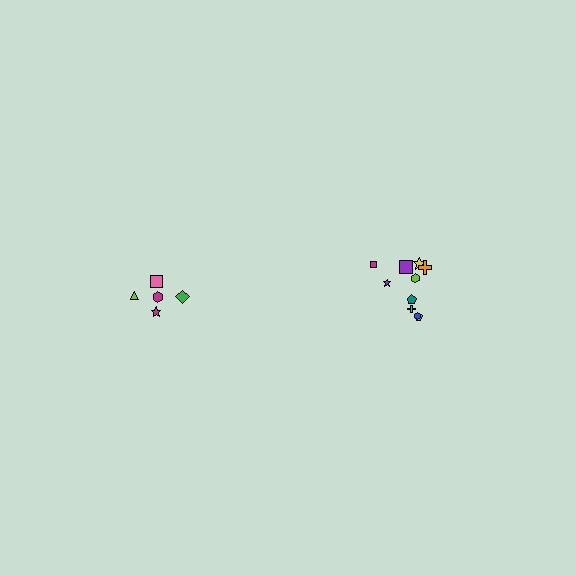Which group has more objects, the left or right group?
The right group.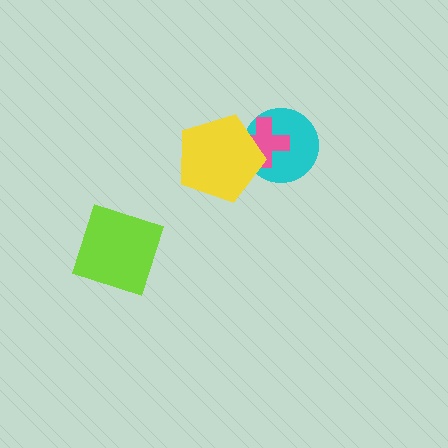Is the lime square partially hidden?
No, no other shape covers it.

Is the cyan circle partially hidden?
Yes, it is partially covered by another shape.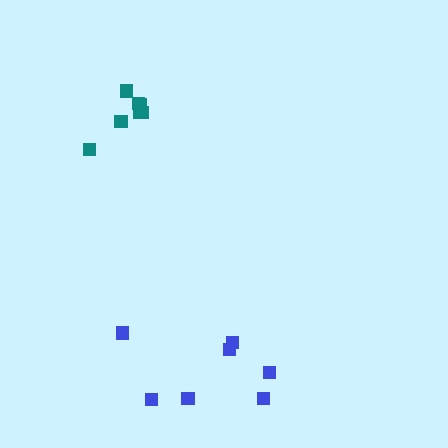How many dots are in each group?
Group 1: 7 dots, Group 2: 7 dots (14 total).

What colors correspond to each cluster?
The clusters are colored: teal, blue.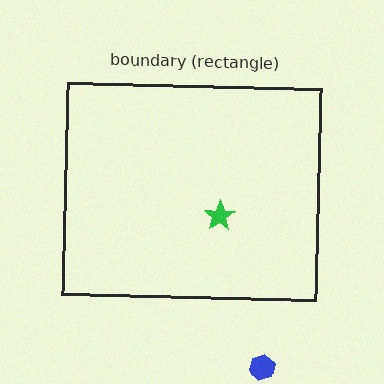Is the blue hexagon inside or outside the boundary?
Outside.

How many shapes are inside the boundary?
1 inside, 1 outside.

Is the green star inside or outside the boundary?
Inside.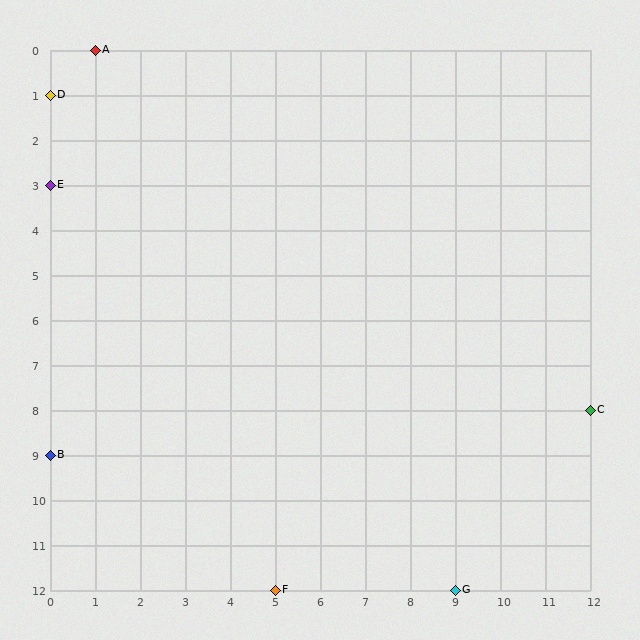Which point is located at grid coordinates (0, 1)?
Point D is at (0, 1).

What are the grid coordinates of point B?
Point B is at grid coordinates (0, 9).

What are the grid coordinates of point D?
Point D is at grid coordinates (0, 1).